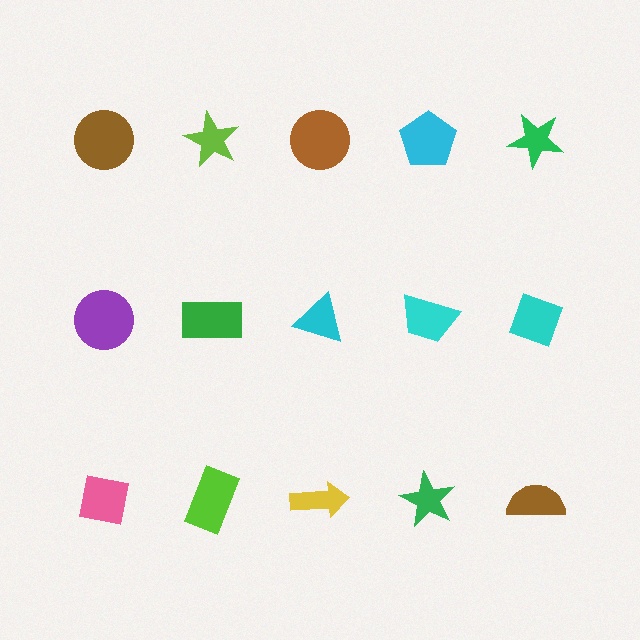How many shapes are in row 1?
5 shapes.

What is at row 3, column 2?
A lime rectangle.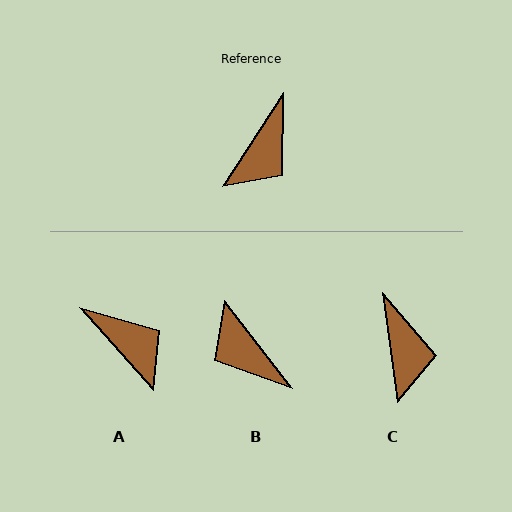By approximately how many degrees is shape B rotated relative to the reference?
Approximately 110 degrees clockwise.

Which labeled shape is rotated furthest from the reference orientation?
B, about 110 degrees away.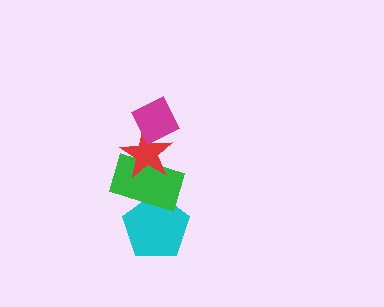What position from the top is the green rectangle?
The green rectangle is 3rd from the top.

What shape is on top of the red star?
The magenta diamond is on top of the red star.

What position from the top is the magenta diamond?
The magenta diamond is 1st from the top.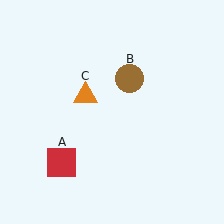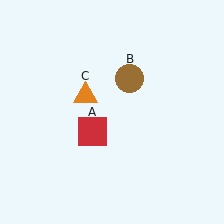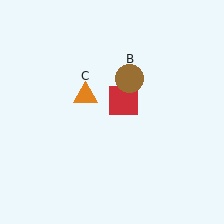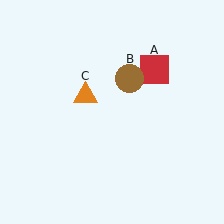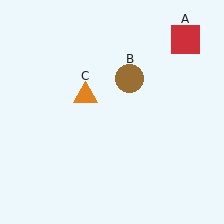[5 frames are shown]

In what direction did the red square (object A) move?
The red square (object A) moved up and to the right.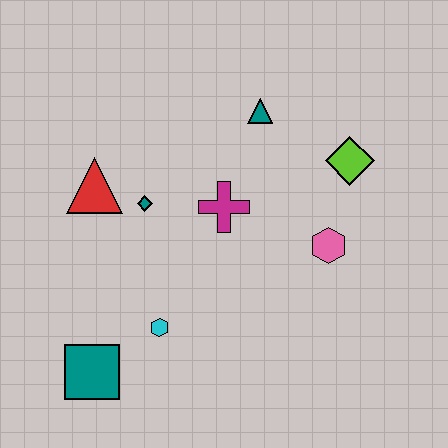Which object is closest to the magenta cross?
The teal diamond is closest to the magenta cross.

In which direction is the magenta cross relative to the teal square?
The magenta cross is above the teal square.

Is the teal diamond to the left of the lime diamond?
Yes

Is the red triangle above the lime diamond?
No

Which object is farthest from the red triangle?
The lime diamond is farthest from the red triangle.